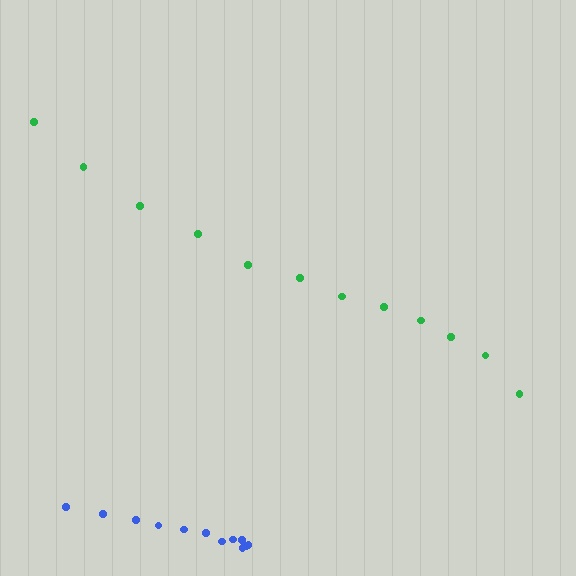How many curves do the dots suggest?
There are 2 distinct paths.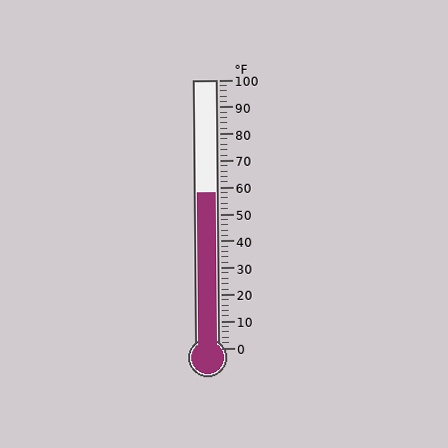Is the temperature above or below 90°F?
The temperature is below 90°F.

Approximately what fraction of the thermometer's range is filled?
The thermometer is filled to approximately 60% of its range.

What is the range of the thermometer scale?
The thermometer scale ranges from 0°F to 100°F.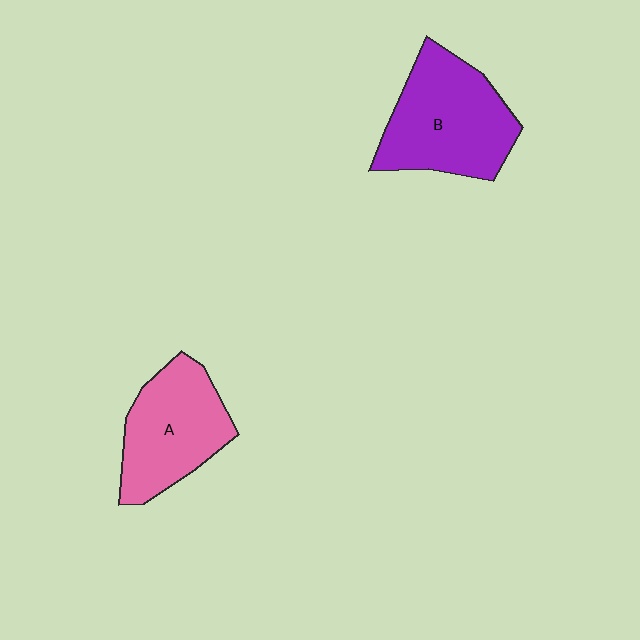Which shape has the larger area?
Shape B (purple).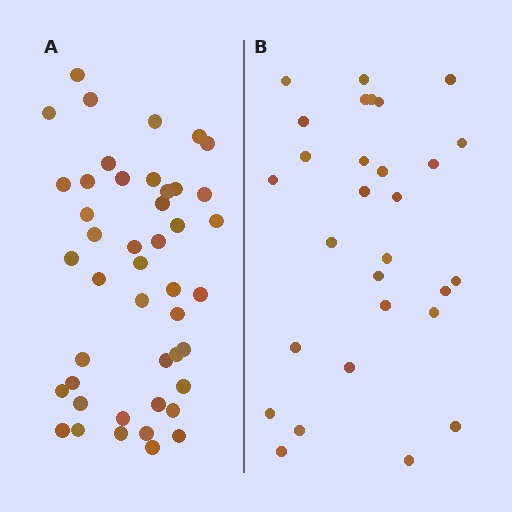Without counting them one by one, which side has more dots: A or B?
Region A (the left region) has more dots.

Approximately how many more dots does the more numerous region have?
Region A has approximately 15 more dots than region B.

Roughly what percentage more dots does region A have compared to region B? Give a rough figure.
About 55% more.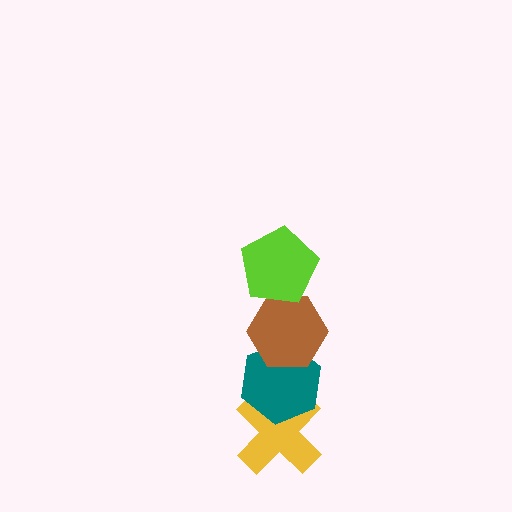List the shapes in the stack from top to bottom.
From top to bottom: the lime pentagon, the brown hexagon, the teal hexagon, the yellow cross.